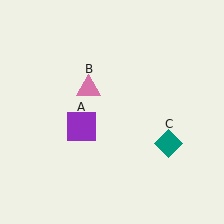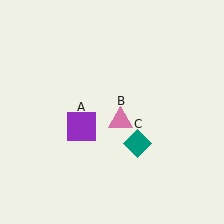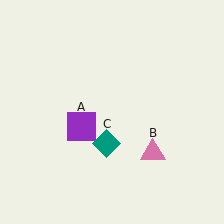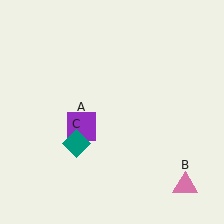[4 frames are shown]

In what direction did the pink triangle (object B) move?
The pink triangle (object B) moved down and to the right.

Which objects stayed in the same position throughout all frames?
Purple square (object A) remained stationary.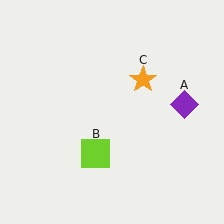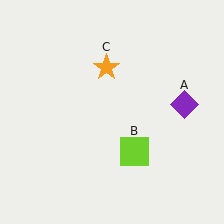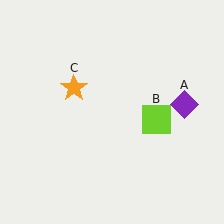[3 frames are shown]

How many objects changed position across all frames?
2 objects changed position: lime square (object B), orange star (object C).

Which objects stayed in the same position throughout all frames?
Purple diamond (object A) remained stationary.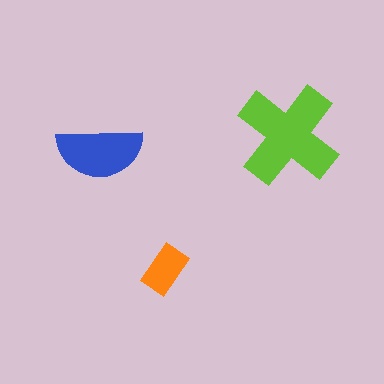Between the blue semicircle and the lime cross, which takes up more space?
The lime cross.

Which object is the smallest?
The orange rectangle.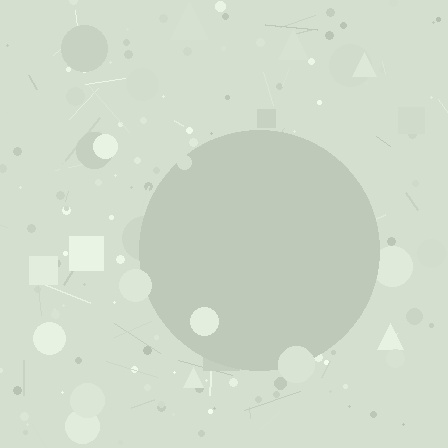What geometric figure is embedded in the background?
A circle is embedded in the background.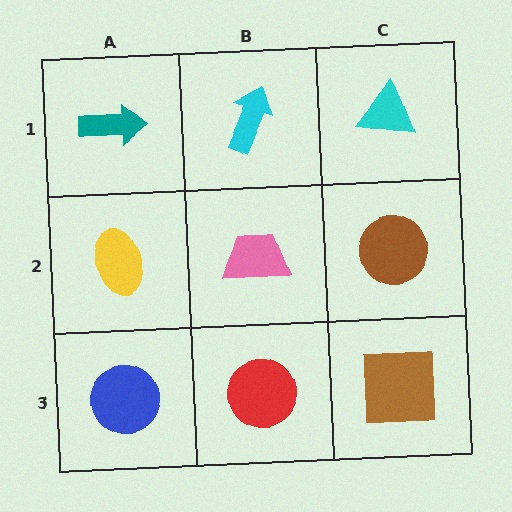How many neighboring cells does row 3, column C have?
2.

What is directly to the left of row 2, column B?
A yellow ellipse.